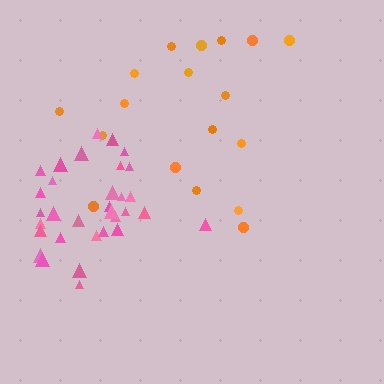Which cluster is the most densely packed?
Pink.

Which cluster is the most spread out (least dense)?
Orange.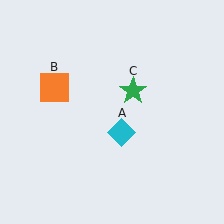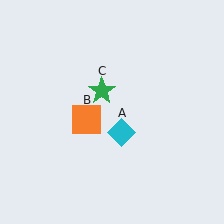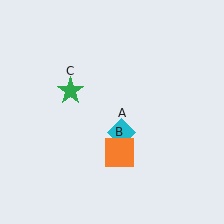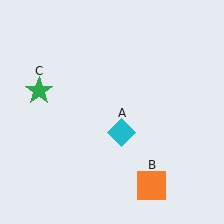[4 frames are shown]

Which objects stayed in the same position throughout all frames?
Cyan diamond (object A) remained stationary.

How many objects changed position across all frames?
2 objects changed position: orange square (object B), green star (object C).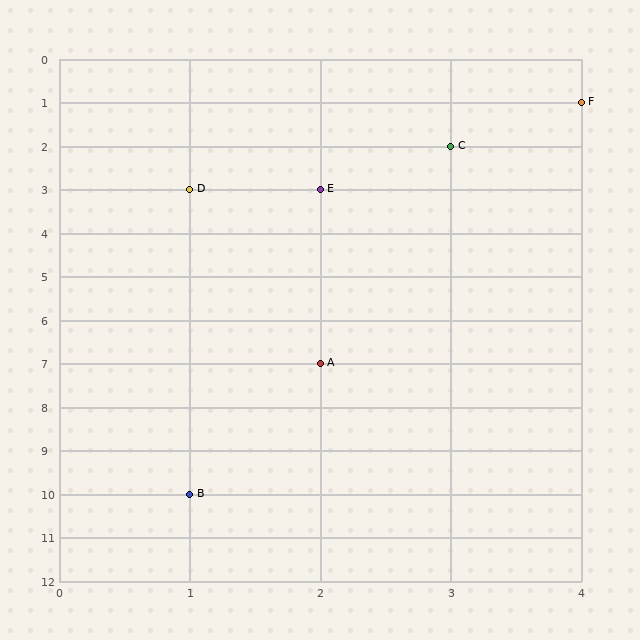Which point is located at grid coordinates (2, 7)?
Point A is at (2, 7).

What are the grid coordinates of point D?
Point D is at grid coordinates (1, 3).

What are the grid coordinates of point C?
Point C is at grid coordinates (3, 2).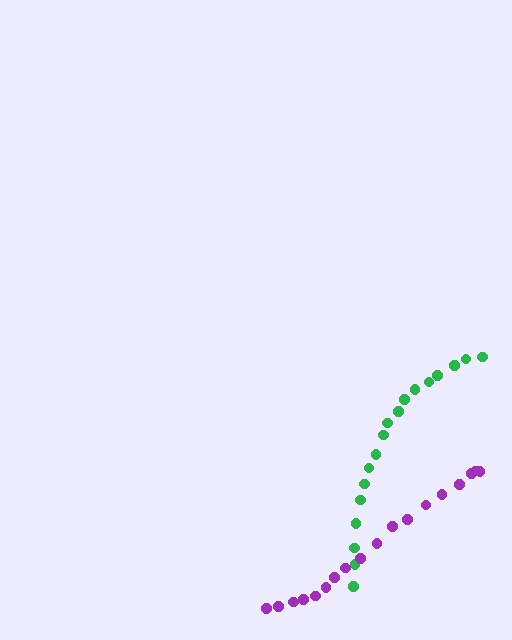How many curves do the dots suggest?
There are 2 distinct paths.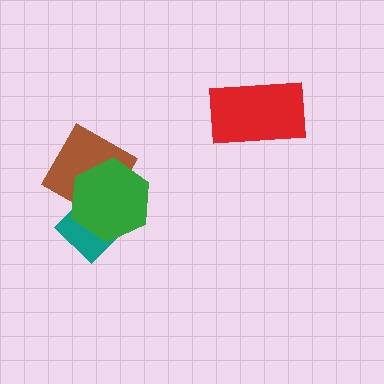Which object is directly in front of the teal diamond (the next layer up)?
The brown diamond is directly in front of the teal diamond.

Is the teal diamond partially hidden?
Yes, it is partially covered by another shape.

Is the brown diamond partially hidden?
Yes, it is partially covered by another shape.